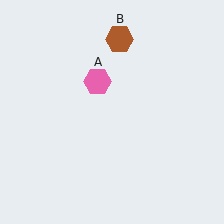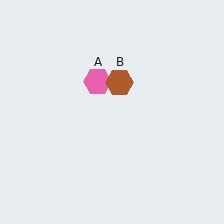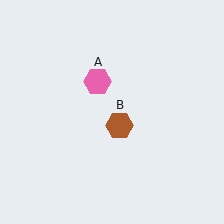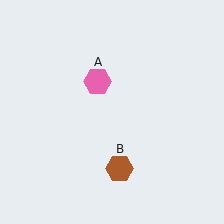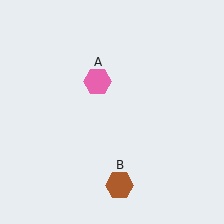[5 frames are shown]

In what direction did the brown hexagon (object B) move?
The brown hexagon (object B) moved down.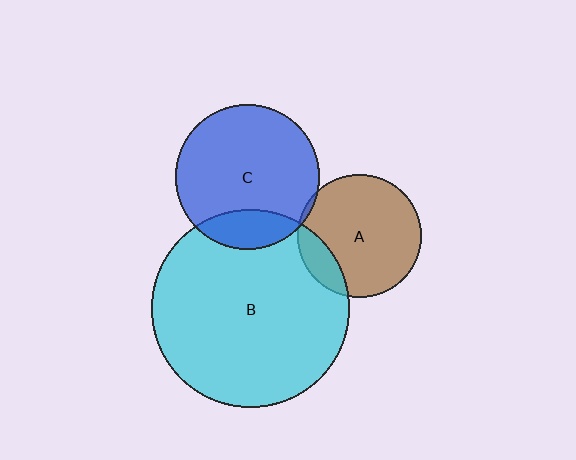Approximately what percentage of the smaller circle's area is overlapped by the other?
Approximately 20%.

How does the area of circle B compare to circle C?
Approximately 1.9 times.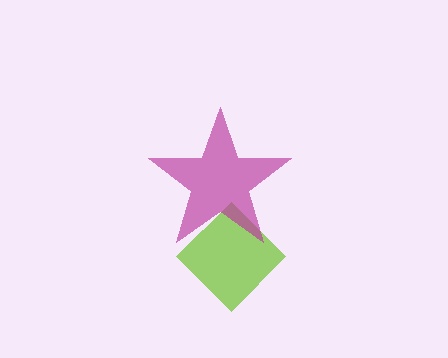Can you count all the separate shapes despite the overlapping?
Yes, there are 2 separate shapes.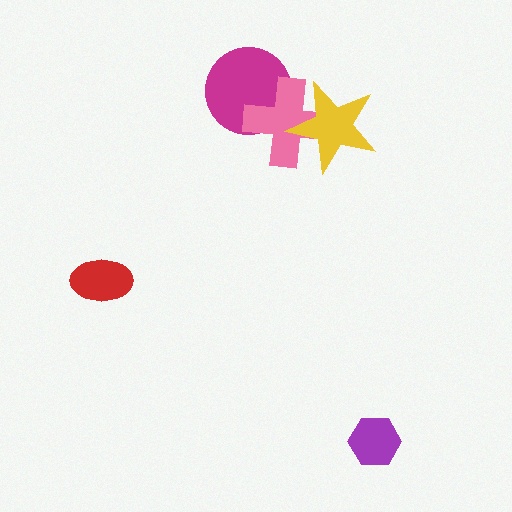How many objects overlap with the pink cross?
2 objects overlap with the pink cross.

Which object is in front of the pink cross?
The yellow star is in front of the pink cross.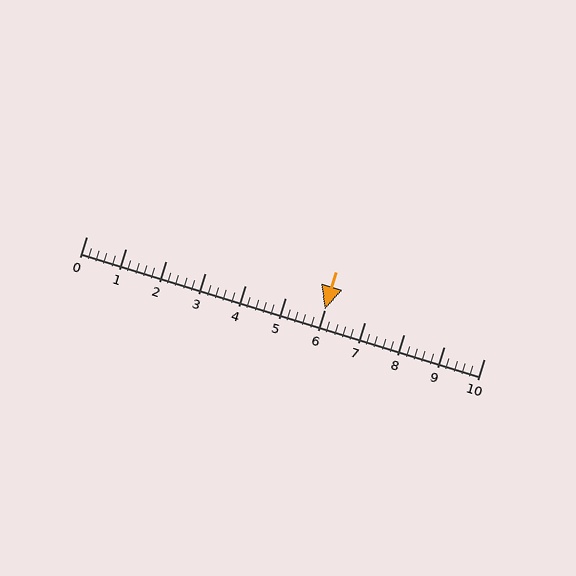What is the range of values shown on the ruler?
The ruler shows values from 0 to 10.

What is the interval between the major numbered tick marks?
The major tick marks are spaced 1 units apart.